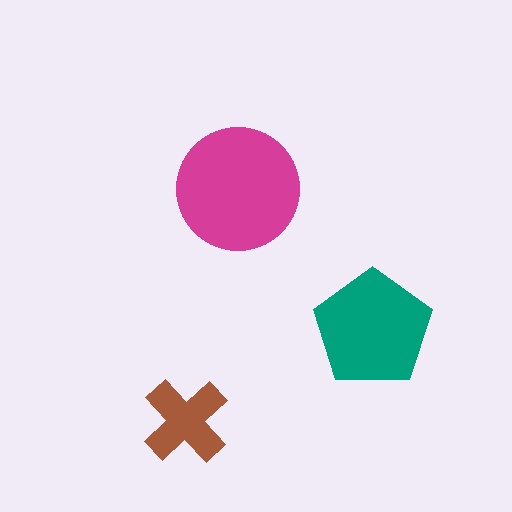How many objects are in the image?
There are 3 objects in the image.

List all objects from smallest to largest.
The brown cross, the teal pentagon, the magenta circle.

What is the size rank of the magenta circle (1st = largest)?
1st.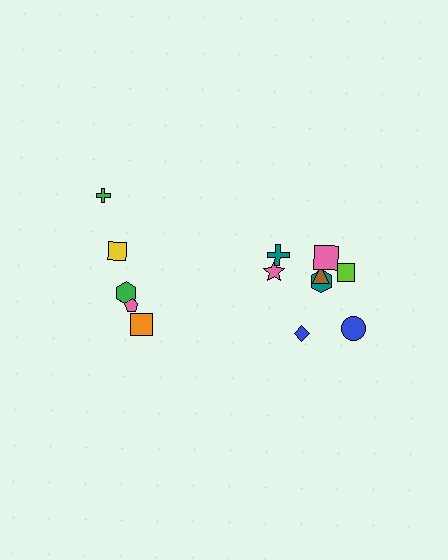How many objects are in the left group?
There are 5 objects.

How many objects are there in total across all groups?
There are 13 objects.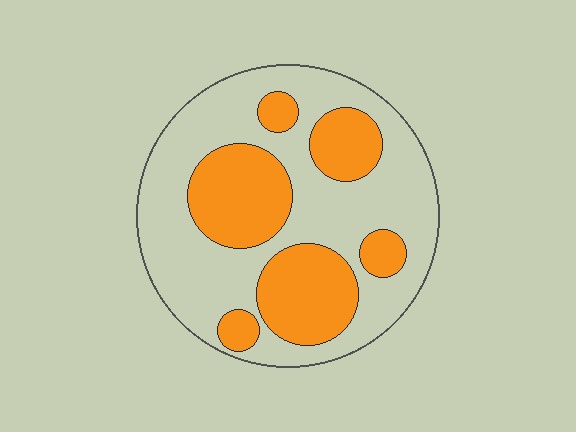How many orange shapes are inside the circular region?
6.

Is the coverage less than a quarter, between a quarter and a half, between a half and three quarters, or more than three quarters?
Between a quarter and a half.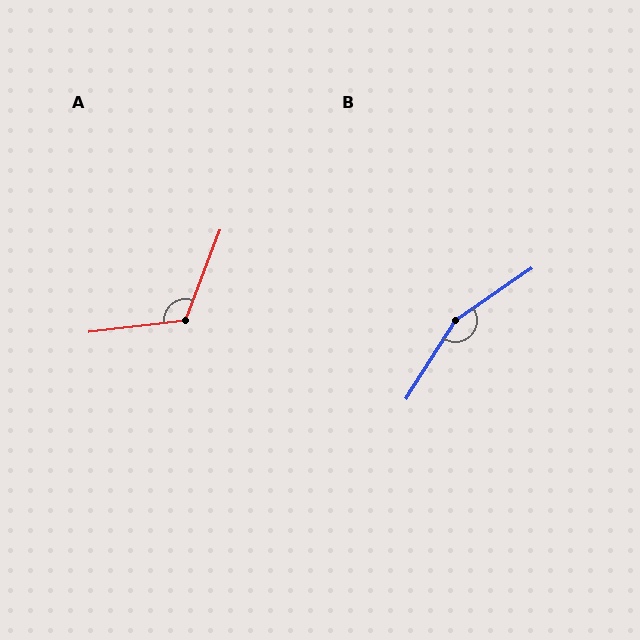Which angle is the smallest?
A, at approximately 118 degrees.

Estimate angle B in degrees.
Approximately 157 degrees.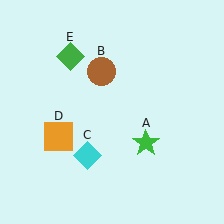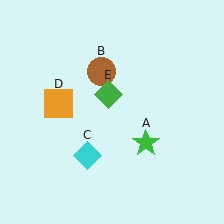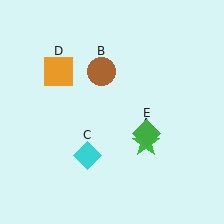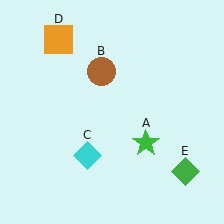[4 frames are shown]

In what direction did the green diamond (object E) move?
The green diamond (object E) moved down and to the right.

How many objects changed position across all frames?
2 objects changed position: orange square (object D), green diamond (object E).